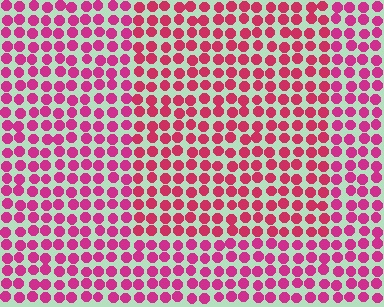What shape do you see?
I see a rectangle.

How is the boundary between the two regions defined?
The boundary is defined purely by a slight shift in hue (about 17 degrees). Spacing, size, and orientation are identical on both sides.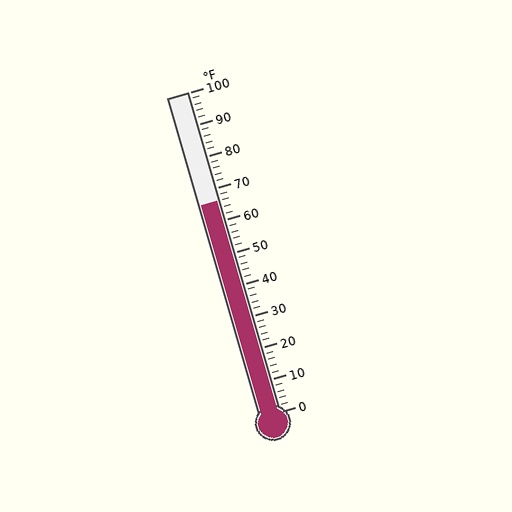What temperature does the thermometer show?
The thermometer shows approximately 66°F.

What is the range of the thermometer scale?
The thermometer scale ranges from 0°F to 100°F.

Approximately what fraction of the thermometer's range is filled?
The thermometer is filled to approximately 65% of its range.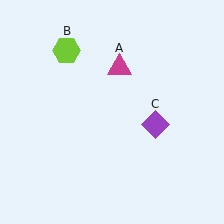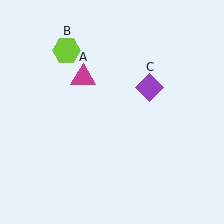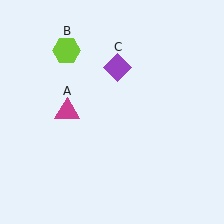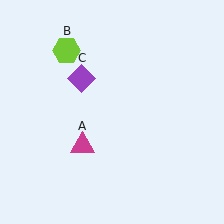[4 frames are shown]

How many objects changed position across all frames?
2 objects changed position: magenta triangle (object A), purple diamond (object C).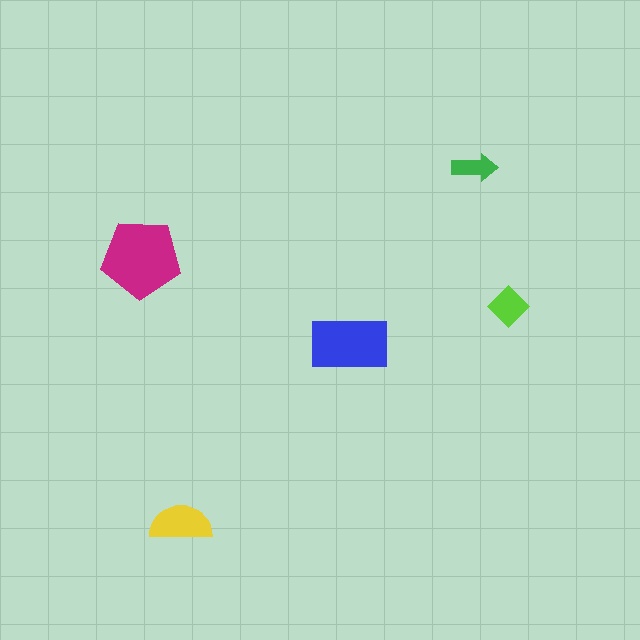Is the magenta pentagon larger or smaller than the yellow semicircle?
Larger.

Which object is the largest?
The magenta pentagon.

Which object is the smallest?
The green arrow.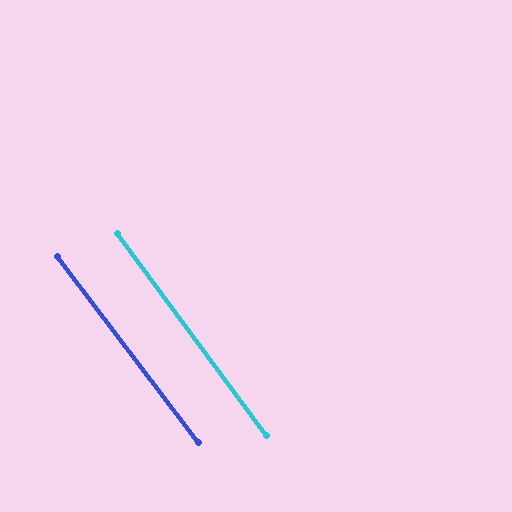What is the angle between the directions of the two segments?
Approximately 1 degree.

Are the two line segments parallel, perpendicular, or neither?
Parallel — their directions differ by only 0.6°.